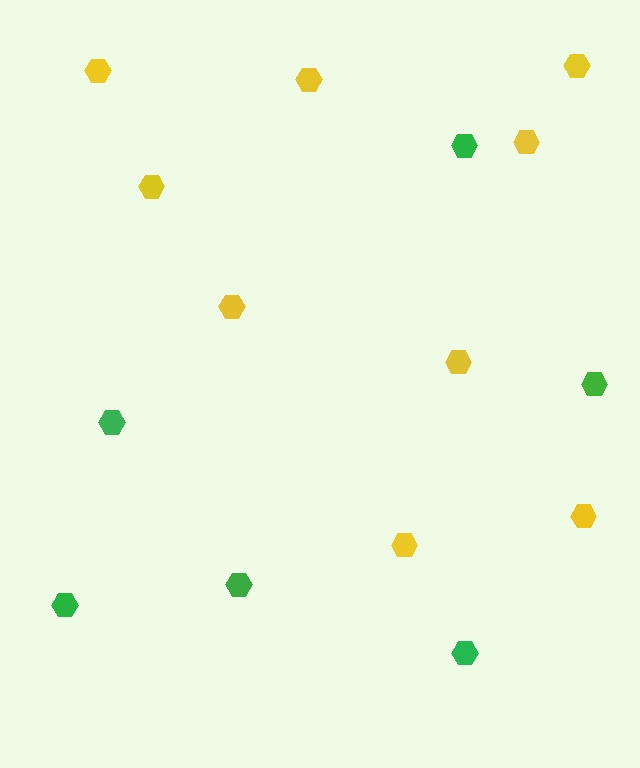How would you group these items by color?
There are 2 groups: one group of yellow hexagons (9) and one group of green hexagons (6).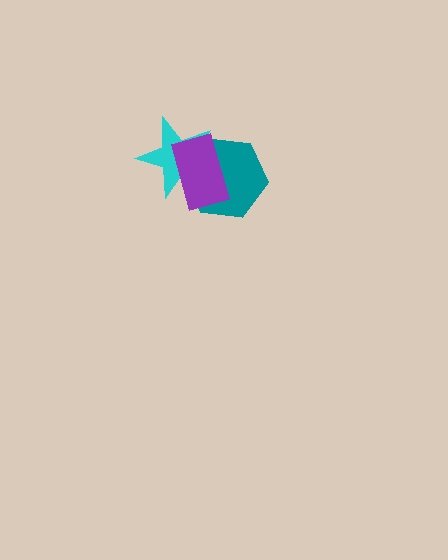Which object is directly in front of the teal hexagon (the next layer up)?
The cyan star is directly in front of the teal hexagon.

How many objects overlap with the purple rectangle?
2 objects overlap with the purple rectangle.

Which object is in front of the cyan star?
The purple rectangle is in front of the cyan star.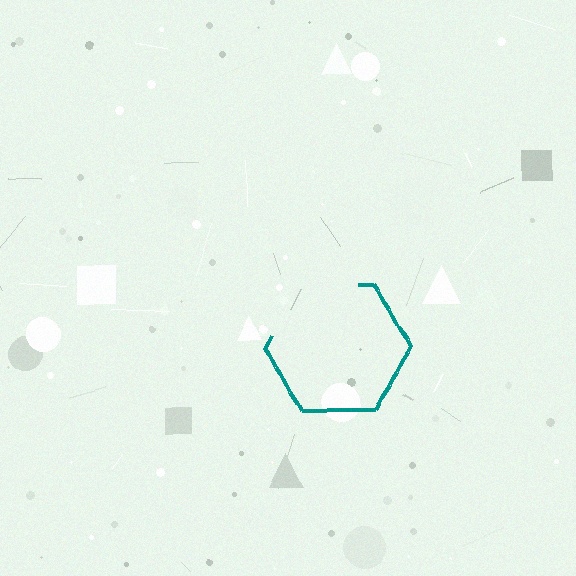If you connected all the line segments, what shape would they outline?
They would outline a hexagon.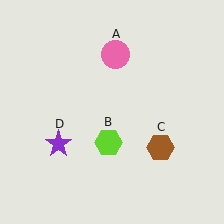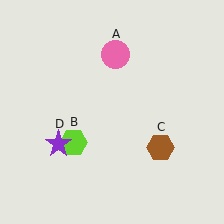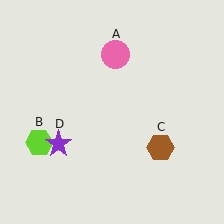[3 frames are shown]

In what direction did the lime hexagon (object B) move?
The lime hexagon (object B) moved left.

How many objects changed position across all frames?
1 object changed position: lime hexagon (object B).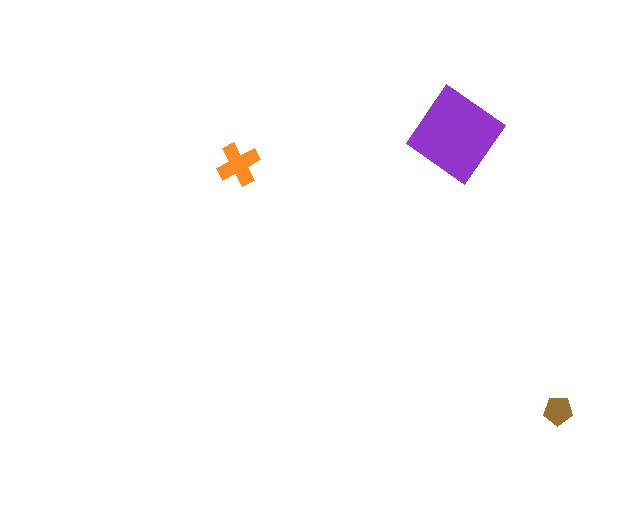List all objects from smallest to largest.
The brown pentagon, the orange cross, the purple diamond.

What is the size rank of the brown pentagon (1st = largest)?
3rd.